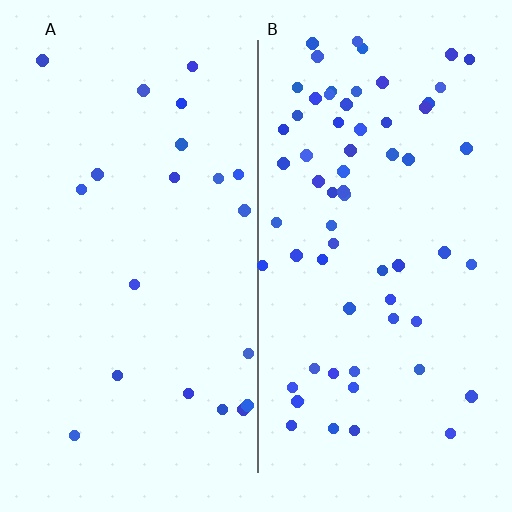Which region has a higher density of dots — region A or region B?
B (the right).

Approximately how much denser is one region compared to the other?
Approximately 3.1× — region B over region A.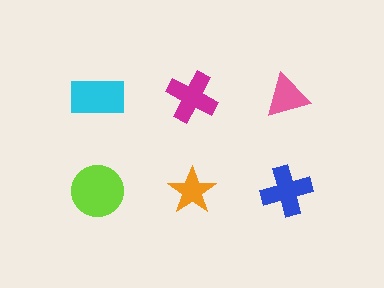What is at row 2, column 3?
A blue cross.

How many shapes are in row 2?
3 shapes.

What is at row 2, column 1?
A lime circle.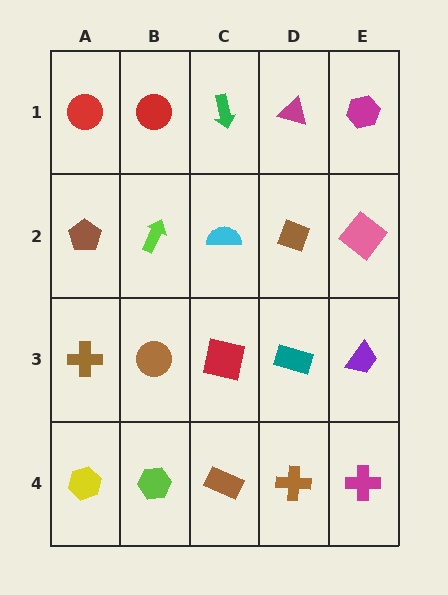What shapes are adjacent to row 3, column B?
A lime arrow (row 2, column B), a lime hexagon (row 4, column B), a brown cross (row 3, column A), a red square (row 3, column C).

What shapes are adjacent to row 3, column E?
A pink diamond (row 2, column E), a magenta cross (row 4, column E), a teal rectangle (row 3, column D).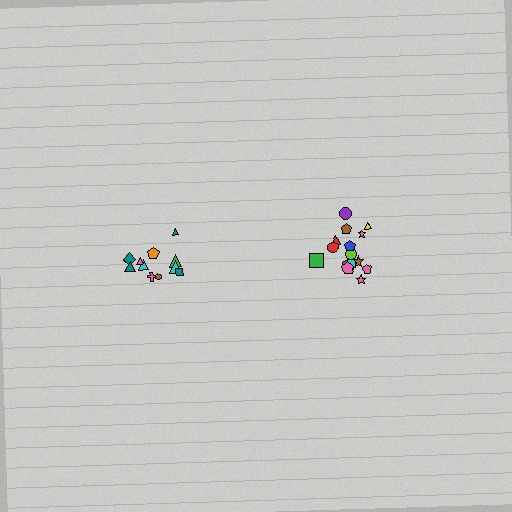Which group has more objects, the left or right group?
The right group.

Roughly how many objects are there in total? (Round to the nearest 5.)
Roughly 25 objects in total.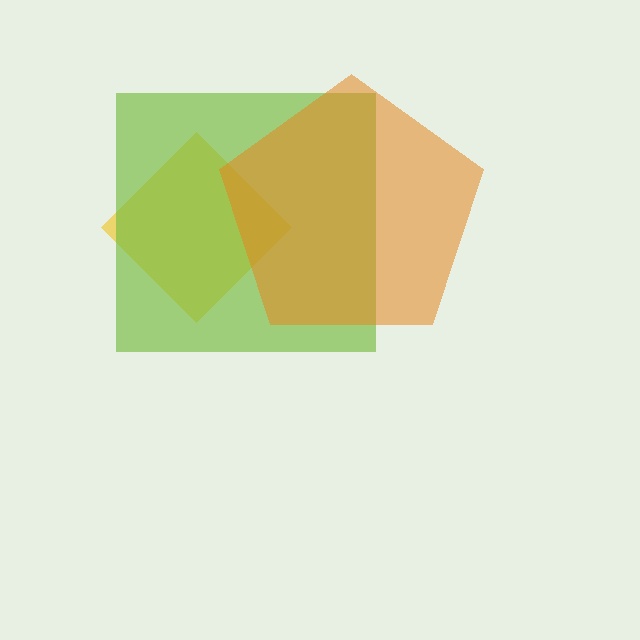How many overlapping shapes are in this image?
There are 3 overlapping shapes in the image.